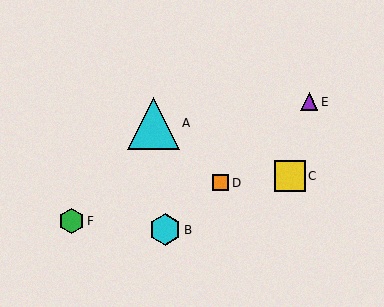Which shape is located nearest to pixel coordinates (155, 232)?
The cyan hexagon (labeled B) at (165, 230) is nearest to that location.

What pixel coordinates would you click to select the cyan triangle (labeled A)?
Click at (153, 123) to select the cyan triangle A.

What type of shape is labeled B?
Shape B is a cyan hexagon.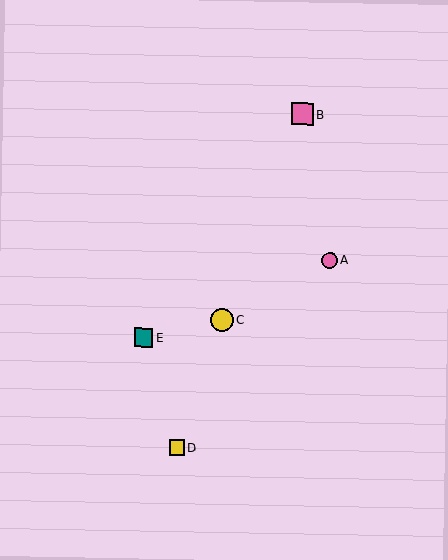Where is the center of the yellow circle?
The center of the yellow circle is at (222, 320).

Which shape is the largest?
The yellow circle (labeled C) is the largest.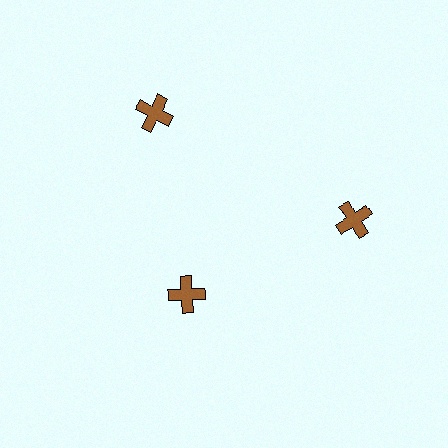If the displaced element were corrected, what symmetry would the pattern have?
It would have 3-fold rotational symmetry — the pattern would map onto itself every 120 degrees.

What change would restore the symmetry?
The symmetry would be restored by moving it outward, back onto the ring so that all 3 crosses sit at equal angles and equal distance from the center.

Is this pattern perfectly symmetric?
No. The 3 brown crosses are arranged in a ring, but one element near the 7 o'clock position is pulled inward toward the center, breaking the 3-fold rotational symmetry.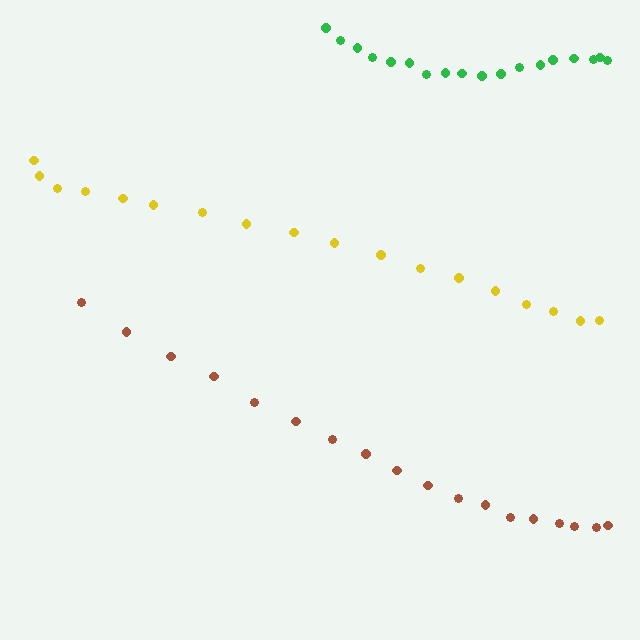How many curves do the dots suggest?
There are 3 distinct paths.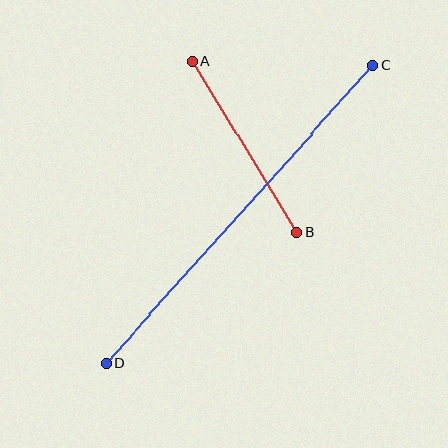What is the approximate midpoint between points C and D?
The midpoint is at approximately (239, 214) pixels.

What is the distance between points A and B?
The distance is approximately 200 pixels.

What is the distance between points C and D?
The distance is approximately 399 pixels.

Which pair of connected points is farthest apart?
Points C and D are farthest apart.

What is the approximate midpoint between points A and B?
The midpoint is at approximately (245, 147) pixels.